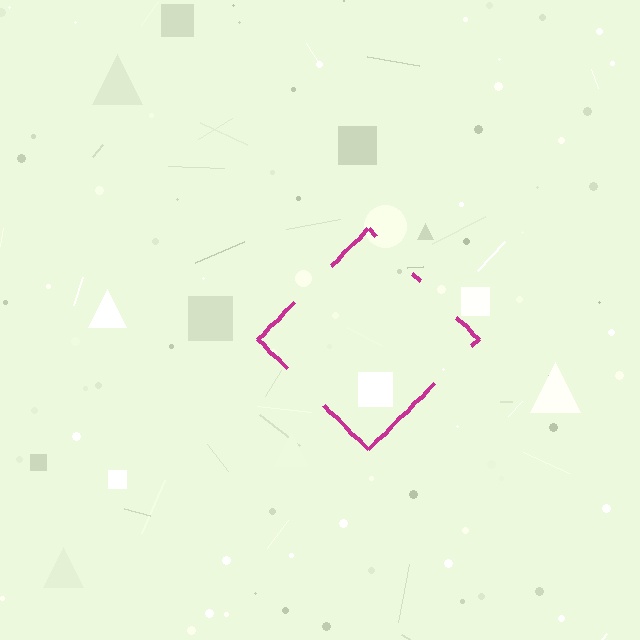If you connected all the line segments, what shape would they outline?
They would outline a diamond.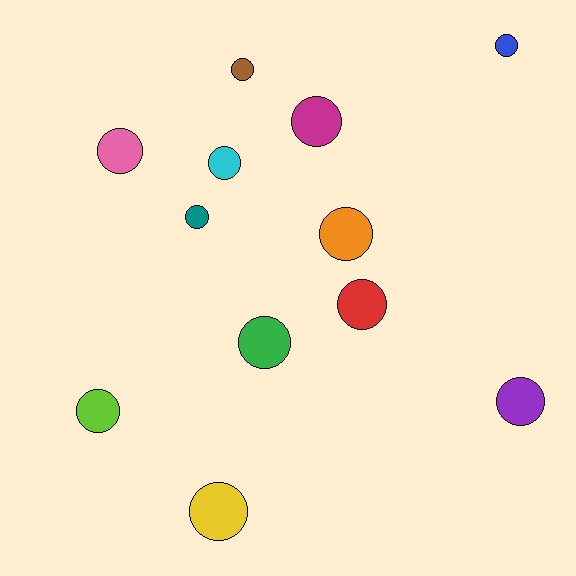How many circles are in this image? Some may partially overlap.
There are 12 circles.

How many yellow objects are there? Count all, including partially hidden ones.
There is 1 yellow object.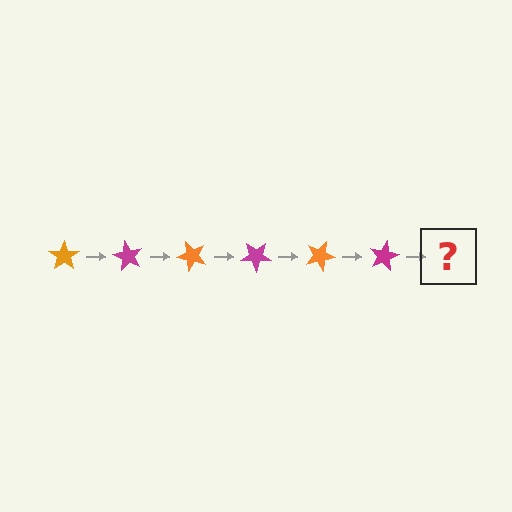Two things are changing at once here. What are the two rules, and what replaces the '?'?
The two rules are that it rotates 60 degrees each step and the color cycles through orange and magenta. The '?' should be an orange star, rotated 360 degrees from the start.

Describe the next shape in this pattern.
It should be an orange star, rotated 360 degrees from the start.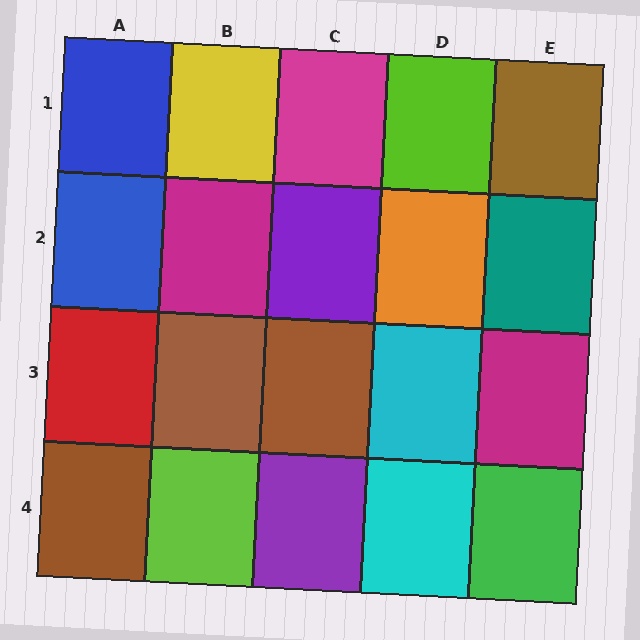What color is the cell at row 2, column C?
Purple.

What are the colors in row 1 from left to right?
Blue, yellow, magenta, lime, brown.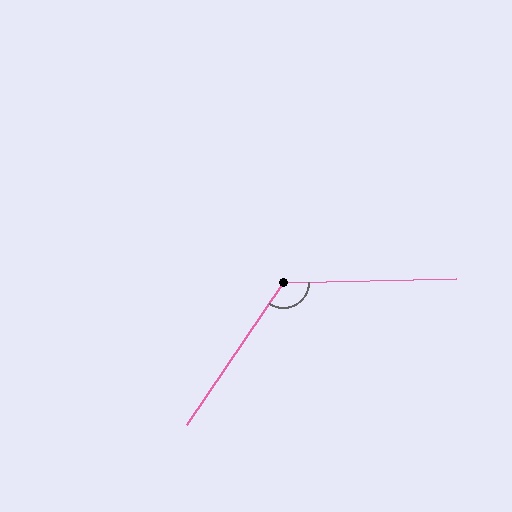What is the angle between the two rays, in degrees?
Approximately 125 degrees.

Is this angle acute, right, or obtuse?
It is obtuse.